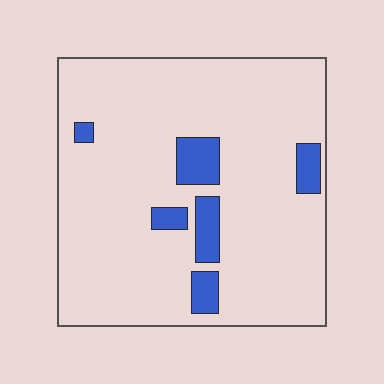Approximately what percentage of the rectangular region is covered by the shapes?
Approximately 10%.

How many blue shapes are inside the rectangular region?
6.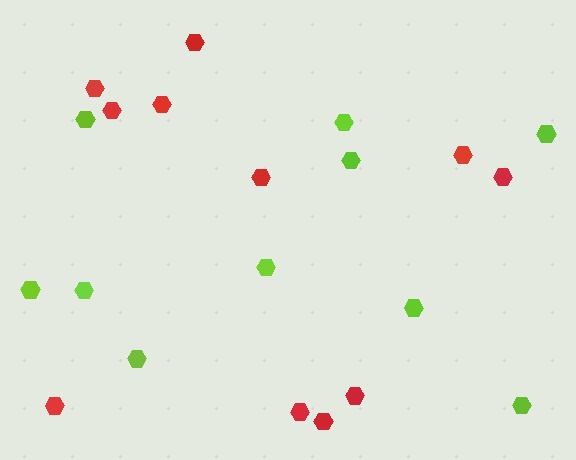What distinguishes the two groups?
There are 2 groups: one group of red hexagons (11) and one group of lime hexagons (10).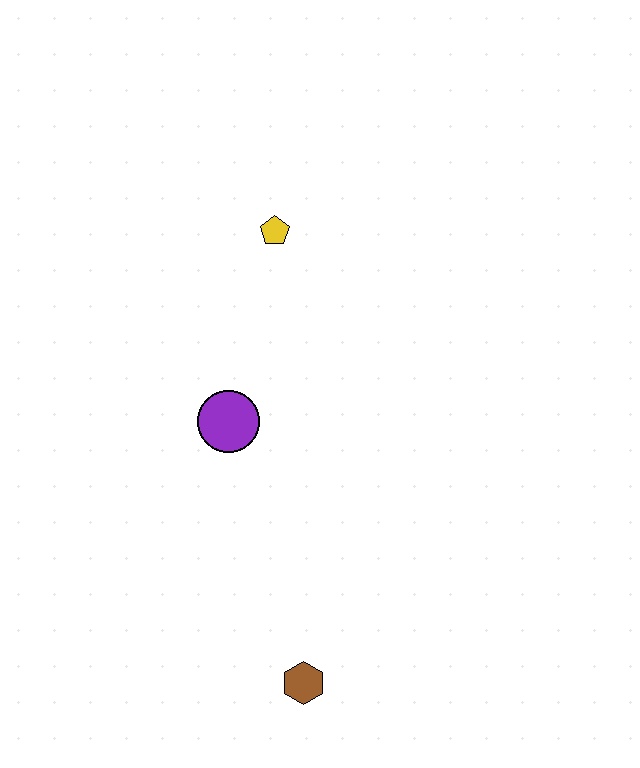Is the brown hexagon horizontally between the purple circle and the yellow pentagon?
No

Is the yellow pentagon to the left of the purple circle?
No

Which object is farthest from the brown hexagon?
The yellow pentagon is farthest from the brown hexagon.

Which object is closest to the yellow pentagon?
The purple circle is closest to the yellow pentagon.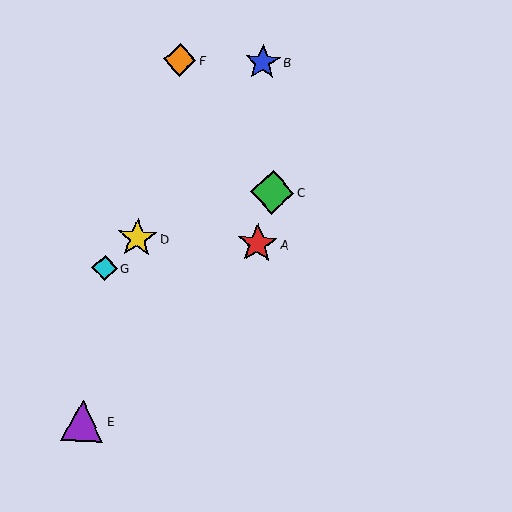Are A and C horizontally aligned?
No, A is at y≈244 and C is at y≈192.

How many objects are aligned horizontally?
2 objects (A, D) are aligned horizontally.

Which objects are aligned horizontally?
Objects A, D are aligned horizontally.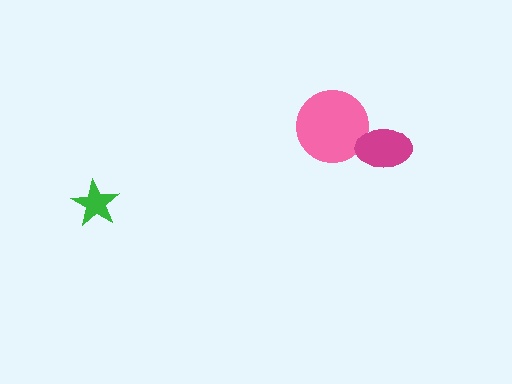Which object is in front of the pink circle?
The magenta ellipse is in front of the pink circle.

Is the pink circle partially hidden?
Yes, it is partially covered by another shape.